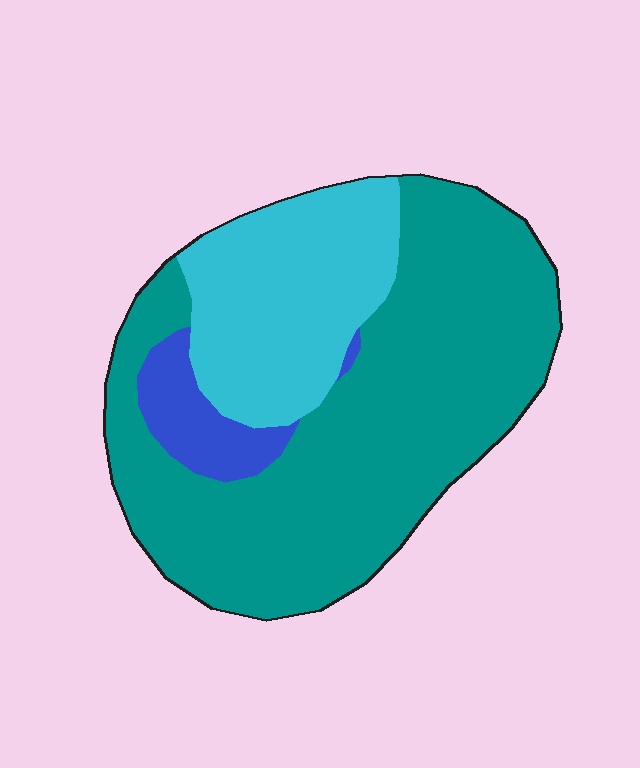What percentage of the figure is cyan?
Cyan takes up about one quarter (1/4) of the figure.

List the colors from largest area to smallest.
From largest to smallest: teal, cyan, blue.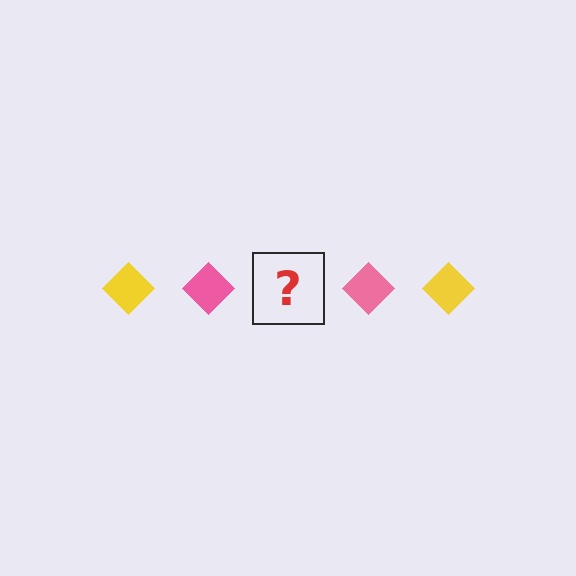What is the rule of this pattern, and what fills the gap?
The rule is that the pattern cycles through yellow, pink diamonds. The gap should be filled with a yellow diamond.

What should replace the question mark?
The question mark should be replaced with a yellow diamond.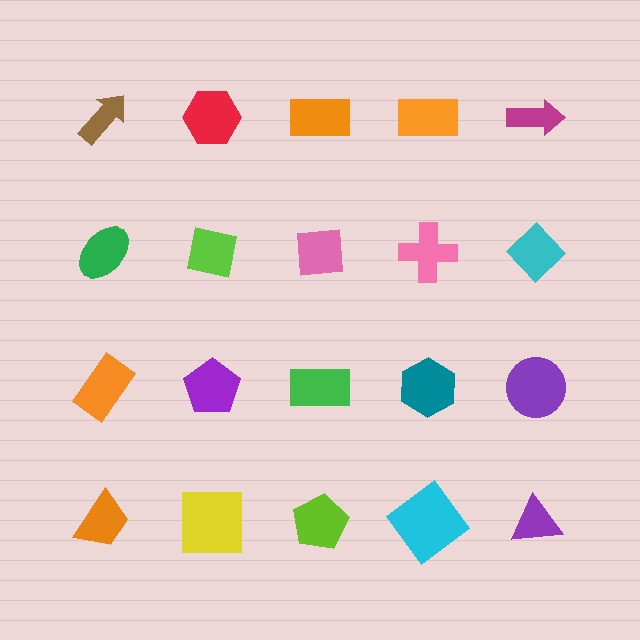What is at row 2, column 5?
A cyan diamond.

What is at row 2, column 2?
A lime square.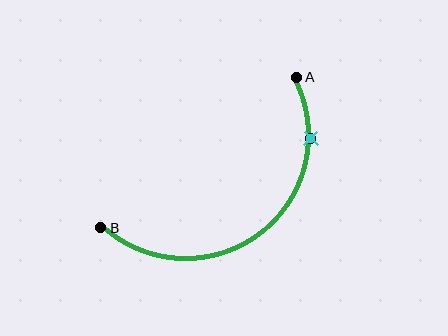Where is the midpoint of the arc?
The arc midpoint is the point on the curve farthest from the straight line joining A and B. It sits below and to the right of that line.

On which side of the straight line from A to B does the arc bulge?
The arc bulges below and to the right of the straight line connecting A and B.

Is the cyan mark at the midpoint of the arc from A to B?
No. The cyan mark lies on the arc but is closer to endpoint A. The arc midpoint would be at the point on the curve equidistant along the arc from both A and B.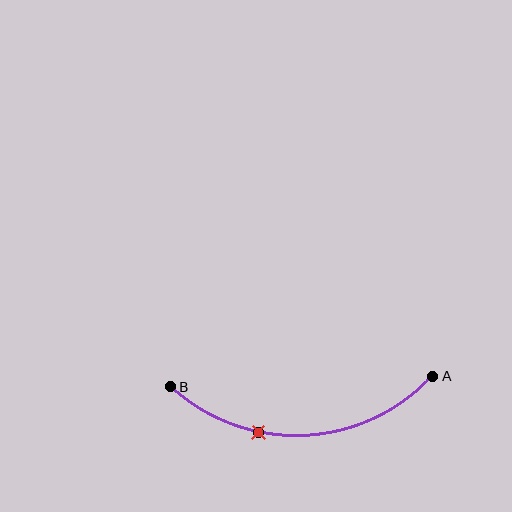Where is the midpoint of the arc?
The arc midpoint is the point on the curve farthest from the straight line joining A and B. It sits below that line.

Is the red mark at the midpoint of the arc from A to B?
No. The red mark lies on the arc but is closer to endpoint B. The arc midpoint would be at the point on the curve equidistant along the arc from both A and B.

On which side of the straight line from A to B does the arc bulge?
The arc bulges below the straight line connecting A and B.